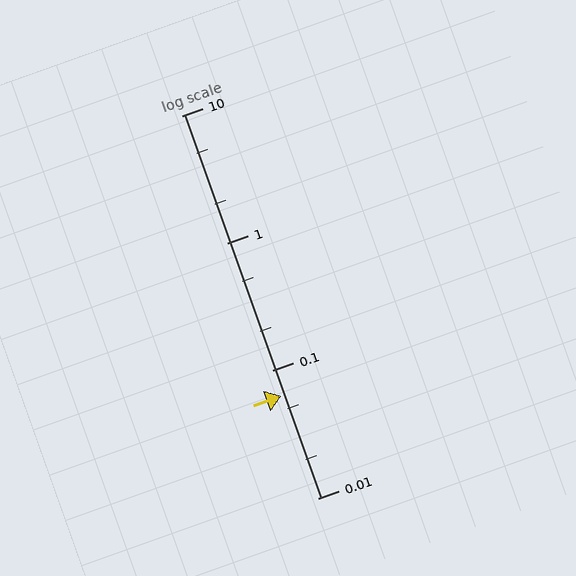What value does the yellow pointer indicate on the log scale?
The pointer indicates approximately 0.063.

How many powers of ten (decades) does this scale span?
The scale spans 3 decades, from 0.01 to 10.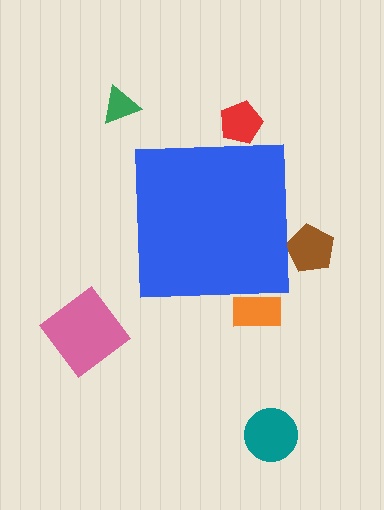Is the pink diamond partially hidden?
No, the pink diamond is fully visible.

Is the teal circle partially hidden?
No, the teal circle is fully visible.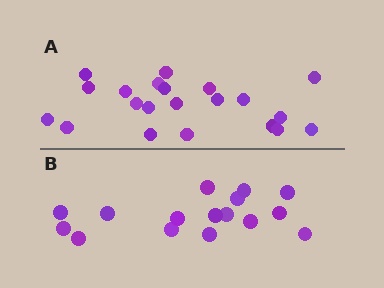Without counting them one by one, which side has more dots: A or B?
Region A (the top region) has more dots.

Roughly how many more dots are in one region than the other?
Region A has about 5 more dots than region B.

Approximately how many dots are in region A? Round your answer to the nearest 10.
About 20 dots. (The exact count is 21, which rounds to 20.)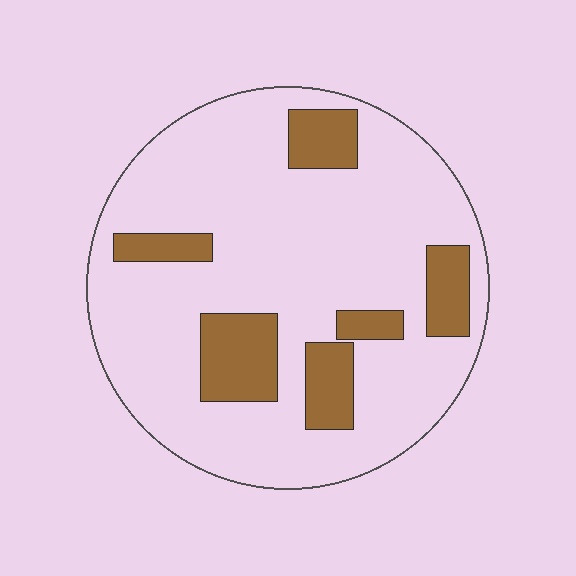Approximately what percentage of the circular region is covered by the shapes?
Approximately 20%.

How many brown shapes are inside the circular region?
6.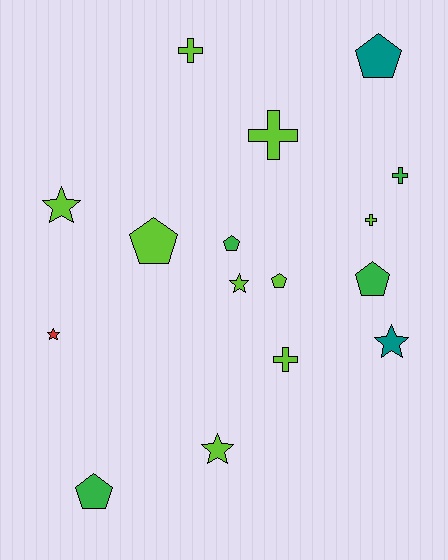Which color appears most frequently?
Lime, with 9 objects.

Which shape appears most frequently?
Pentagon, with 6 objects.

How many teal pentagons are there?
There is 1 teal pentagon.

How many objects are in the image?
There are 16 objects.